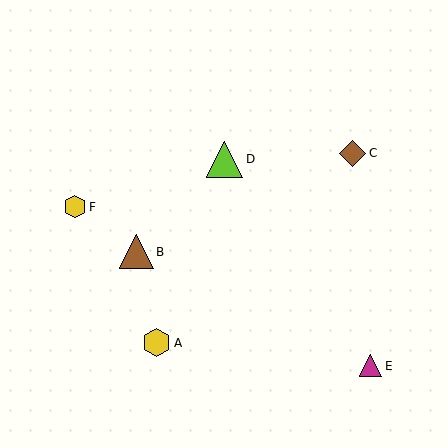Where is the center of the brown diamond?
The center of the brown diamond is at (353, 153).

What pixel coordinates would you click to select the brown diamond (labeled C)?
Click at (353, 153) to select the brown diamond C.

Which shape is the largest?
The lime triangle (labeled D) is the largest.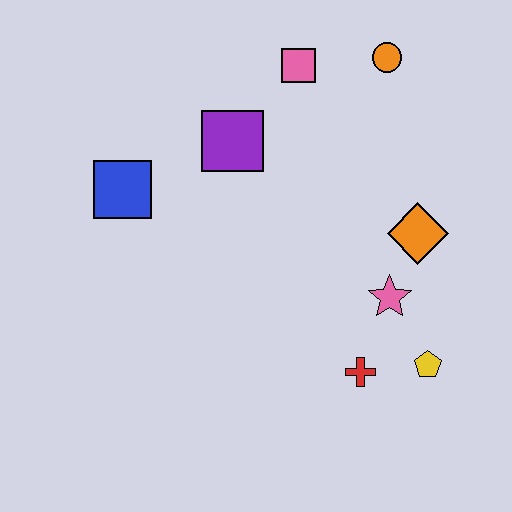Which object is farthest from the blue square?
The yellow pentagon is farthest from the blue square.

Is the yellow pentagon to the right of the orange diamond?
Yes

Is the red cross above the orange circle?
No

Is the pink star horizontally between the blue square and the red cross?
No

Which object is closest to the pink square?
The orange circle is closest to the pink square.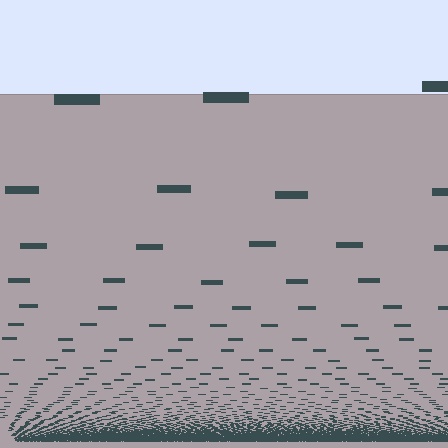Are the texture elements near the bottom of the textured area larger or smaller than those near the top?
Smaller. The gradient is inverted — elements near the bottom are smaller and denser.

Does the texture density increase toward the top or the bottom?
Density increases toward the bottom.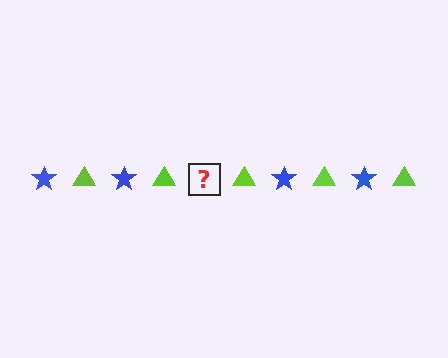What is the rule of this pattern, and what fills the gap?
The rule is that the pattern alternates between blue star and lime triangle. The gap should be filled with a blue star.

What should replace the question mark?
The question mark should be replaced with a blue star.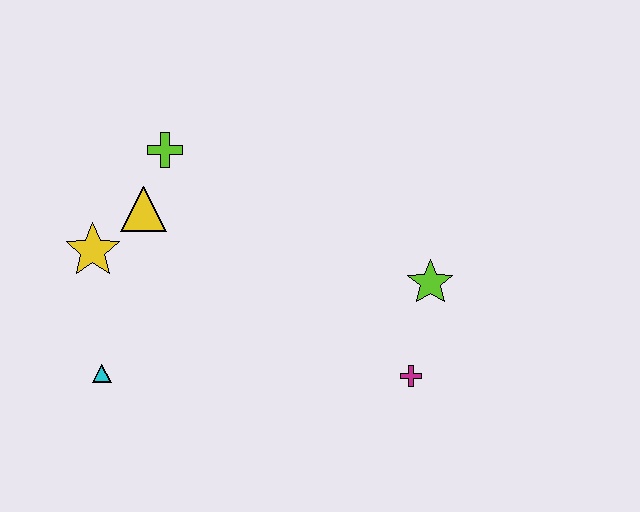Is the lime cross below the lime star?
No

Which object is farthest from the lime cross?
The magenta cross is farthest from the lime cross.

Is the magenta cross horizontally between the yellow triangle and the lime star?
Yes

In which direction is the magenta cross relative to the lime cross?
The magenta cross is to the right of the lime cross.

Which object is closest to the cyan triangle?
The yellow star is closest to the cyan triangle.